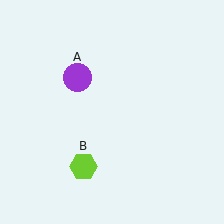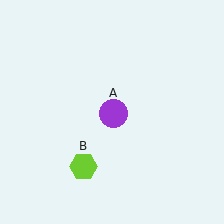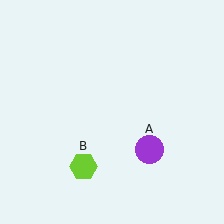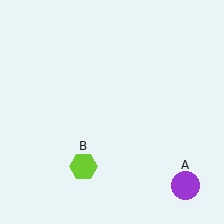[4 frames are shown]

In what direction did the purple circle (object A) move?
The purple circle (object A) moved down and to the right.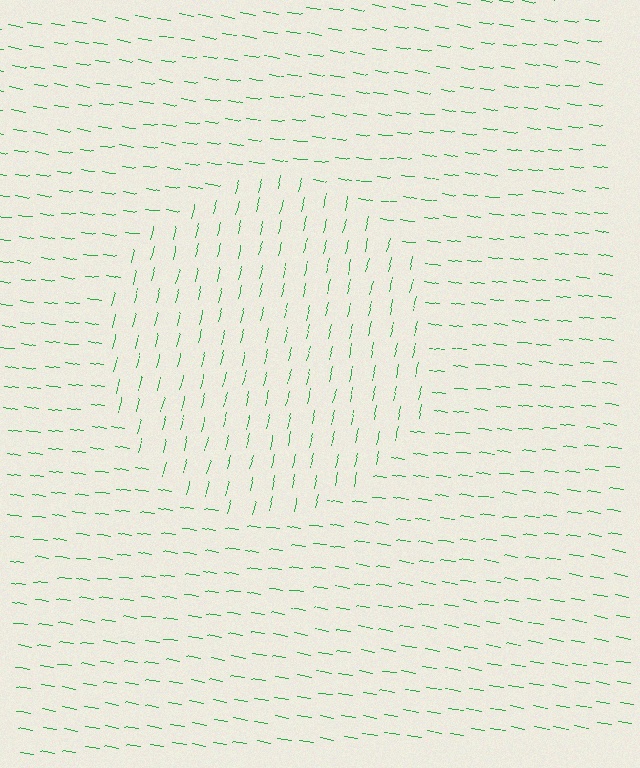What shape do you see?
I see a circle.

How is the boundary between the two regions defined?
The boundary is defined purely by a change in line orientation (approximately 83 degrees difference). All lines are the same color and thickness.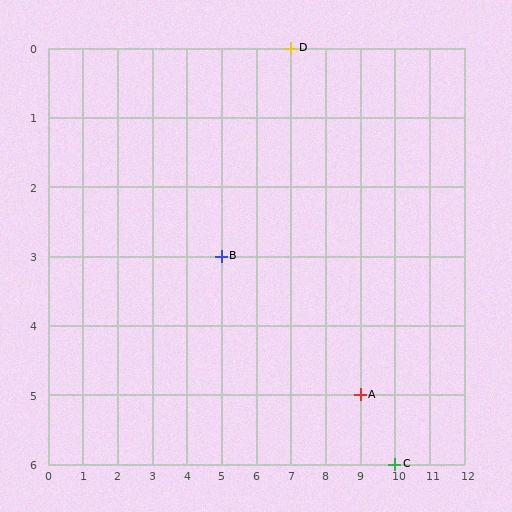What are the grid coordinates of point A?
Point A is at grid coordinates (9, 5).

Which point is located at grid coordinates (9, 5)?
Point A is at (9, 5).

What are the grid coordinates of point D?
Point D is at grid coordinates (7, 0).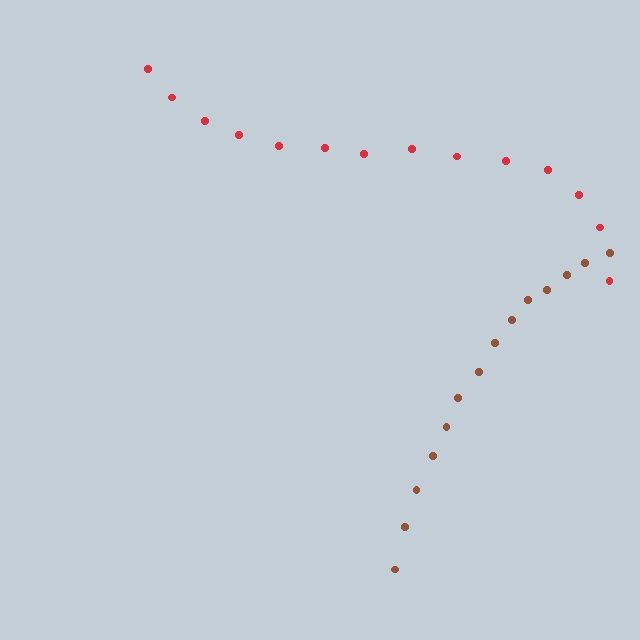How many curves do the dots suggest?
There are 2 distinct paths.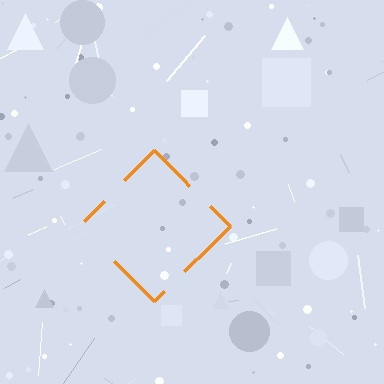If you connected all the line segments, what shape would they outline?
They would outline a diamond.